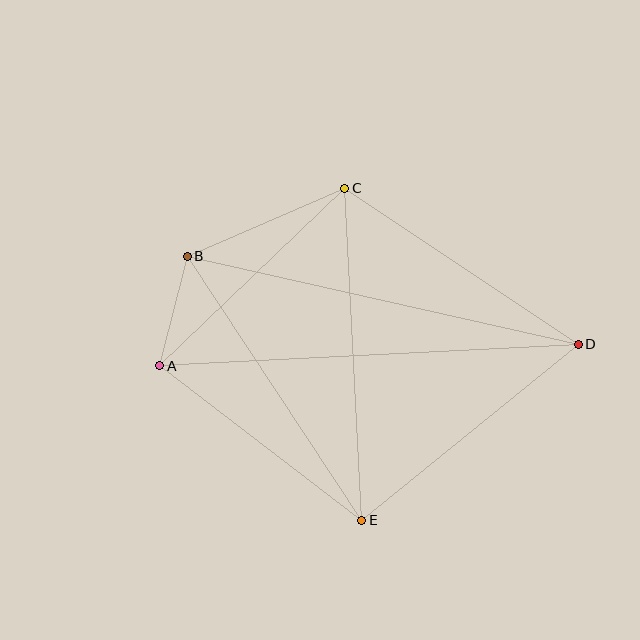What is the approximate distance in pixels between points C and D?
The distance between C and D is approximately 281 pixels.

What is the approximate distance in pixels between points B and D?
The distance between B and D is approximately 401 pixels.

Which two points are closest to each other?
Points A and B are closest to each other.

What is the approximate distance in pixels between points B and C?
The distance between B and C is approximately 171 pixels.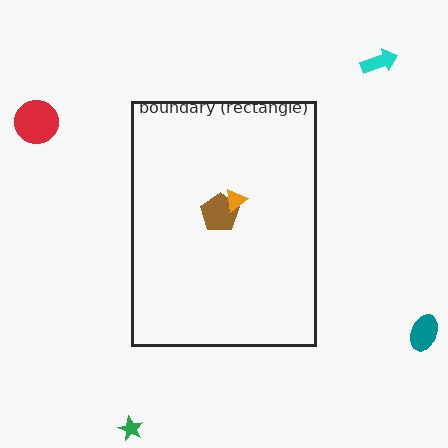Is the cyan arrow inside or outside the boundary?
Outside.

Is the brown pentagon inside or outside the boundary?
Inside.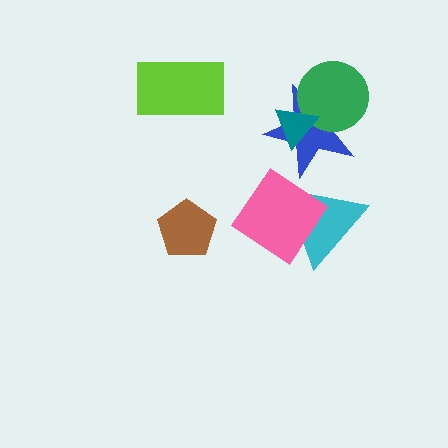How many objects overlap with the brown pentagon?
0 objects overlap with the brown pentagon.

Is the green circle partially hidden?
Yes, it is partially covered by another shape.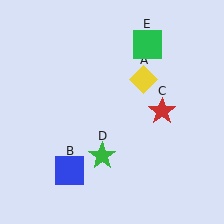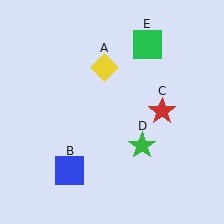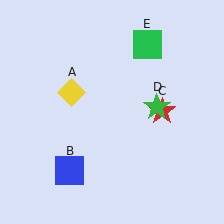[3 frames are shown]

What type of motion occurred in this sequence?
The yellow diamond (object A), green star (object D) rotated counterclockwise around the center of the scene.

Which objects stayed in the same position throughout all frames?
Blue square (object B) and red star (object C) and green square (object E) remained stationary.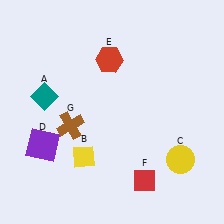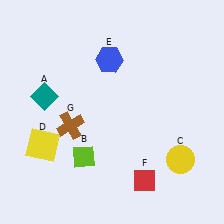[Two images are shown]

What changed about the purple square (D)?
In Image 1, D is purple. In Image 2, it changed to yellow.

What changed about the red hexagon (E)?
In Image 1, E is red. In Image 2, it changed to blue.